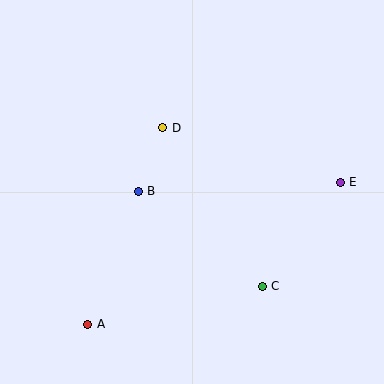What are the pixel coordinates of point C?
Point C is at (262, 286).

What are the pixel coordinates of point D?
Point D is at (163, 128).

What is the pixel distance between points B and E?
The distance between B and E is 202 pixels.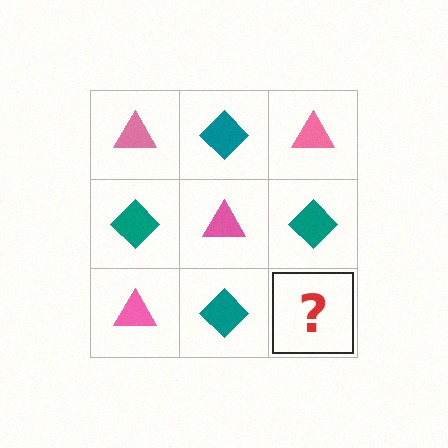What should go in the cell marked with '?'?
The missing cell should contain a pink triangle.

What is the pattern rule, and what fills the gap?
The rule is that it alternates pink triangle and teal diamond in a checkerboard pattern. The gap should be filled with a pink triangle.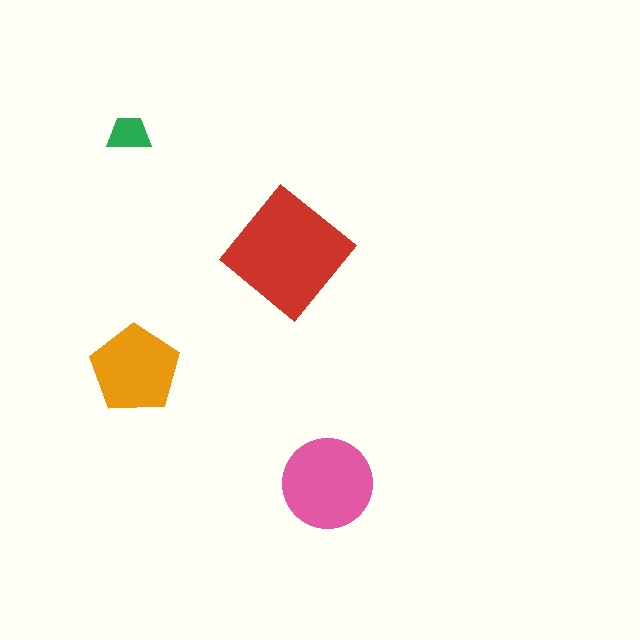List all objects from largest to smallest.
The red diamond, the pink circle, the orange pentagon, the green trapezoid.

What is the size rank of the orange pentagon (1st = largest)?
3rd.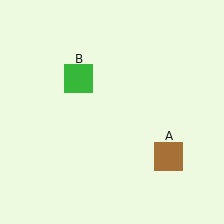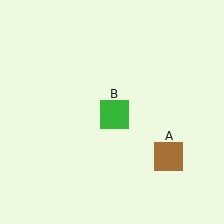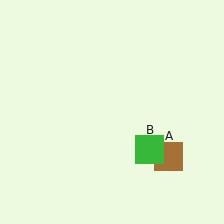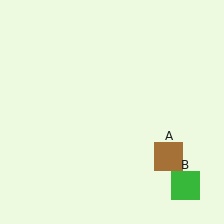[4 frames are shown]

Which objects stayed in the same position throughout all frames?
Brown square (object A) remained stationary.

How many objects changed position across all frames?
1 object changed position: green square (object B).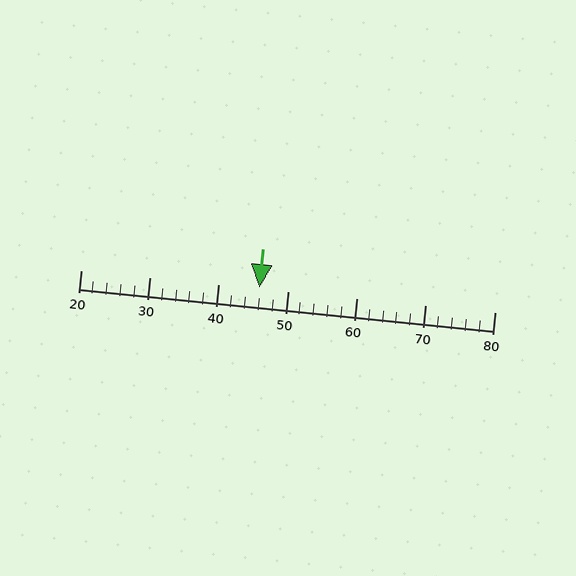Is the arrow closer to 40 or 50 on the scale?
The arrow is closer to 50.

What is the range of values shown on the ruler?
The ruler shows values from 20 to 80.